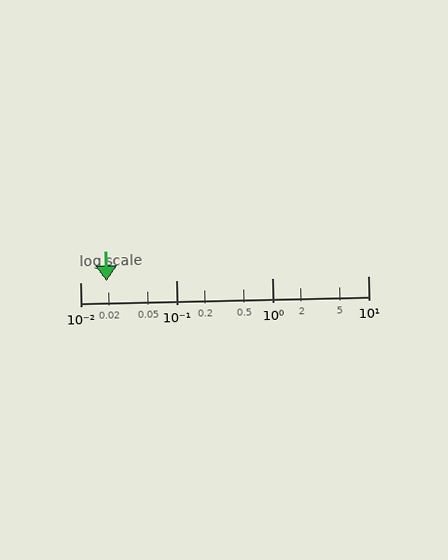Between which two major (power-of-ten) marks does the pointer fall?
The pointer is between 0.01 and 0.1.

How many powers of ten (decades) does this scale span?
The scale spans 3 decades, from 0.01 to 10.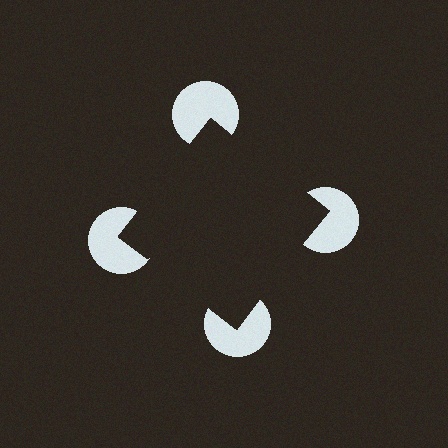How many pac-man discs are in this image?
There are 4 — one at each vertex of the illusory square.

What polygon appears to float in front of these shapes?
An illusory square — its edges are inferred from the aligned wedge cuts in the pac-man discs, not physically drawn.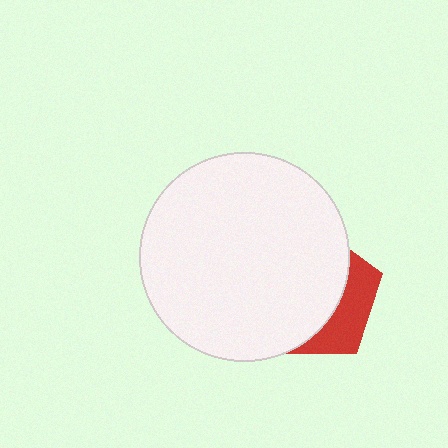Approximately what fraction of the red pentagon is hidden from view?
Roughly 70% of the red pentagon is hidden behind the white circle.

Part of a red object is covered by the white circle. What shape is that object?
It is a pentagon.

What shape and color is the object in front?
The object in front is a white circle.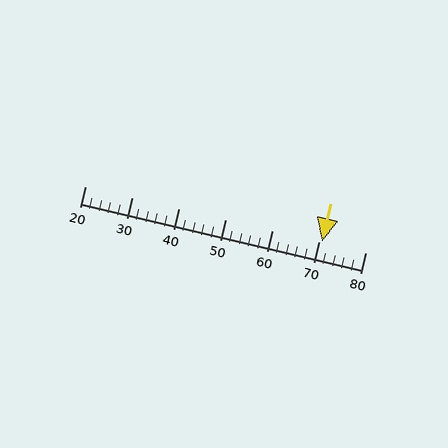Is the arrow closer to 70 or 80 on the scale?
The arrow is closer to 70.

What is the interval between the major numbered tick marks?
The major tick marks are spaced 10 units apart.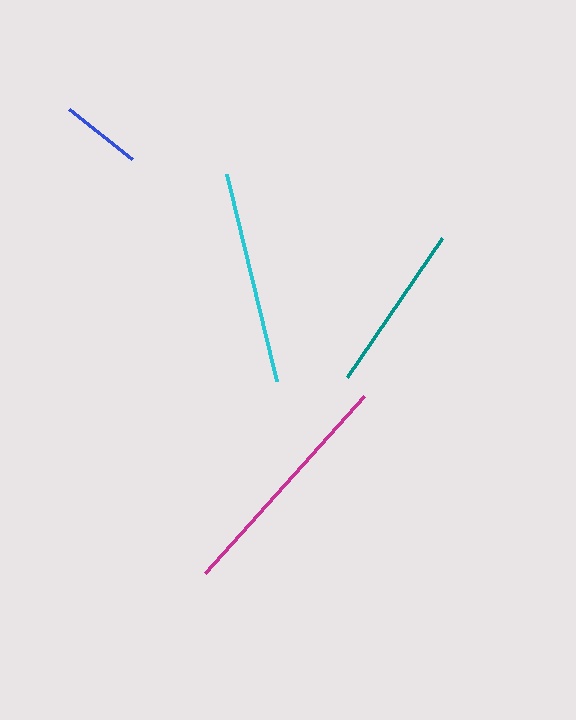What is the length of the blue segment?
The blue segment is approximately 80 pixels long.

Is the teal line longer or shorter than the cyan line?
The cyan line is longer than the teal line.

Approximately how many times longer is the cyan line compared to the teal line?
The cyan line is approximately 1.3 times the length of the teal line.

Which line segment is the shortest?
The blue line is the shortest at approximately 80 pixels.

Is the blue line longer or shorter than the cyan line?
The cyan line is longer than the blue line.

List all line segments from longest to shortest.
From longest to shortest: magenta, cyan, teal, blue.